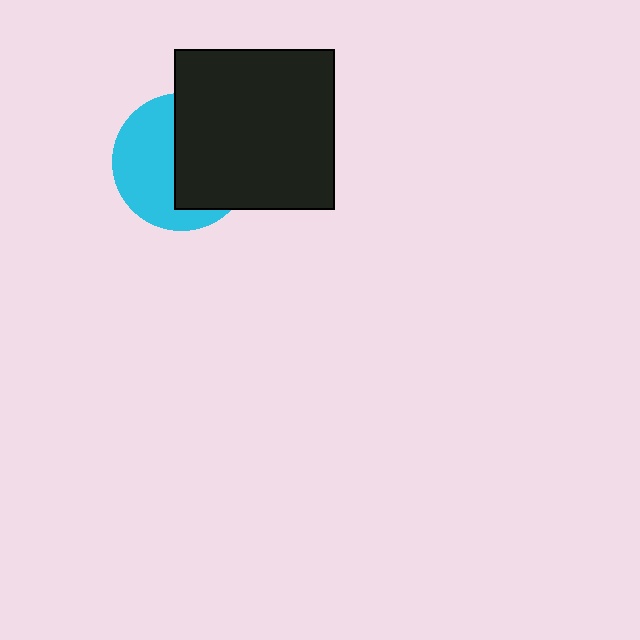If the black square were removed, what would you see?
You would see the complete cyan circle.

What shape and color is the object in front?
The object in front is a black square.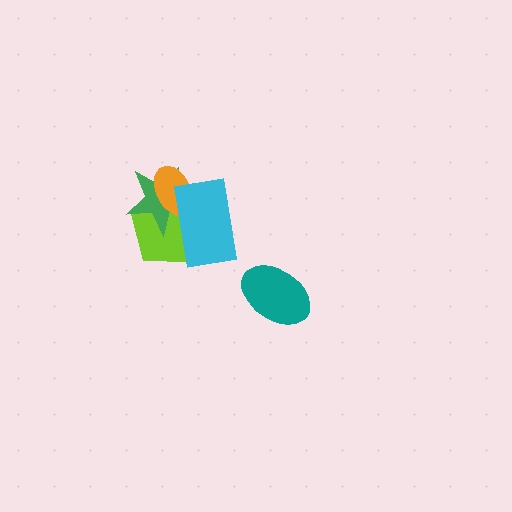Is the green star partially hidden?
Yes, it is partially covered by another shape.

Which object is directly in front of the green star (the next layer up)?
The orange ellipse is directly in front of the green star.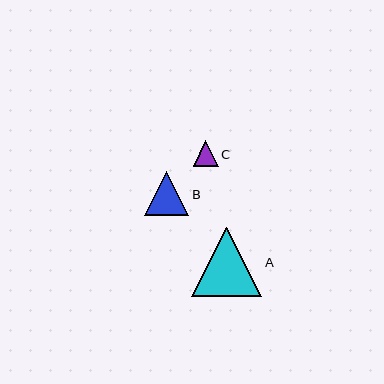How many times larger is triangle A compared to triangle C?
Triangle A is approximately 2.8 times the size of triangle C.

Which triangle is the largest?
Triangle A is the largest with a size of approximately 70 pixels.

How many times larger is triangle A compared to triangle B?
Triangle A is approximately 1.6 times the size of triangle B.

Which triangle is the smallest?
Triangle C is the smallest with a size of approximately 25 pixels.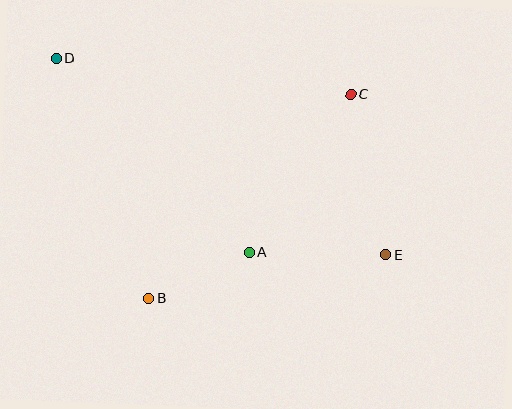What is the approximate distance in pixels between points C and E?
The distance between C and E is approximately 165 pixels.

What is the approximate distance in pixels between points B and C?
The distance between B and C is approximately 287 pixels.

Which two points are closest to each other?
Points A and B are closest to each other.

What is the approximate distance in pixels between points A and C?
The distance between A and C is approximately 188 pixels.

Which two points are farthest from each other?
Points D and E are farthest from each other.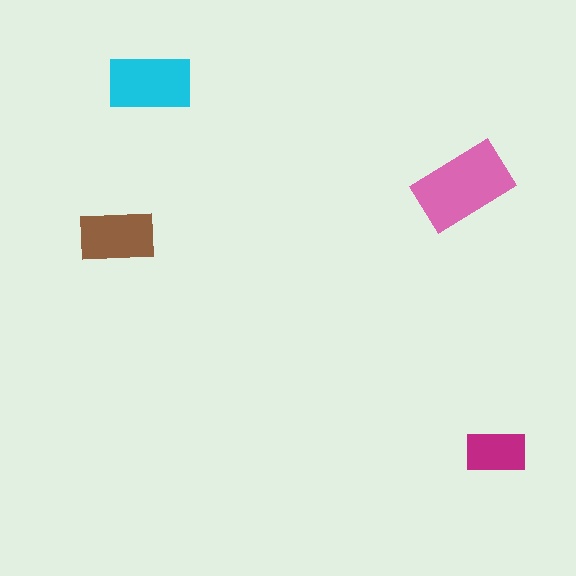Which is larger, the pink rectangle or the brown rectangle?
The pink one.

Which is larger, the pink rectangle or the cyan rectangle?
The pink one.